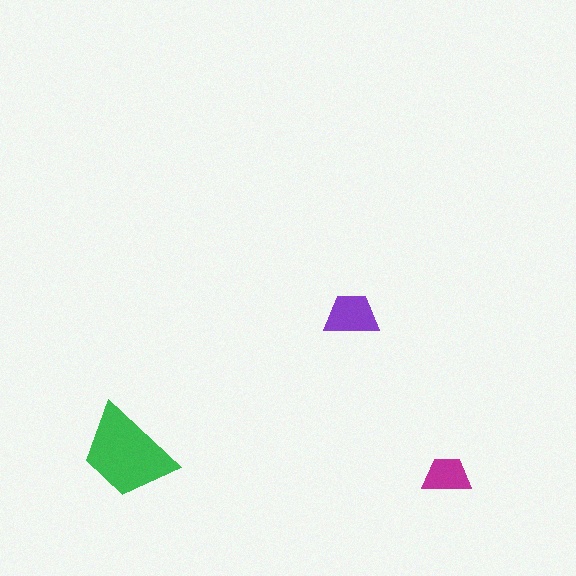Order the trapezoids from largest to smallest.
the green one, the purple one, the magenta one.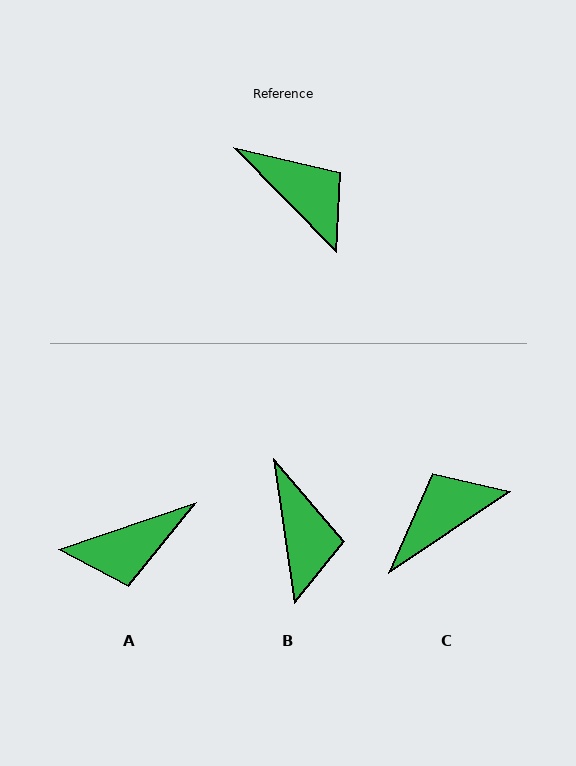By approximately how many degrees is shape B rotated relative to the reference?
Approximately 36 degrees clockwise.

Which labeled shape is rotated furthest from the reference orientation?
A, about 116 degrees away.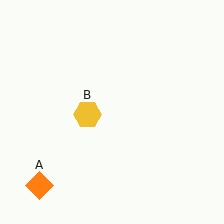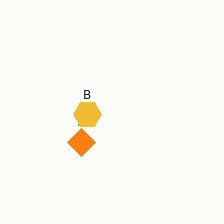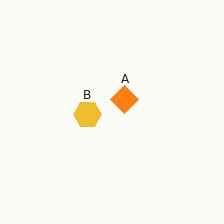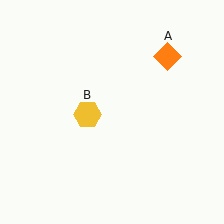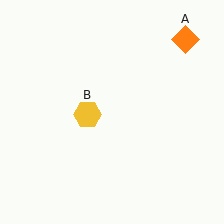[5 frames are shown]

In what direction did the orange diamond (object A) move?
The orange diamond (object A) moved up and to the right.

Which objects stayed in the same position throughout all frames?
Yellow hexagon (object B) remained stationary.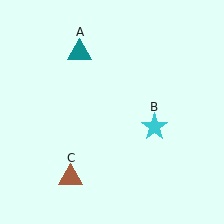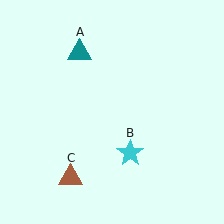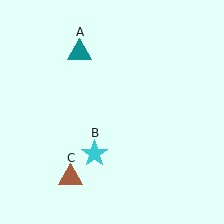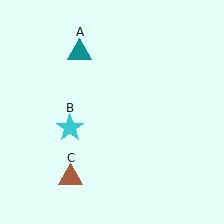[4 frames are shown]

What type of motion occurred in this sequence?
The cyan star (object B) rotated clockwise around the center of the scene.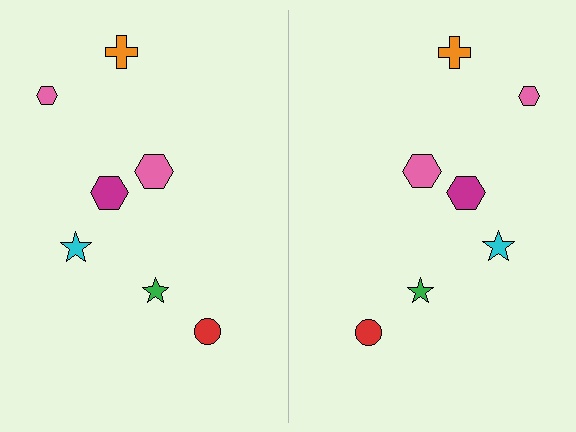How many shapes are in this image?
There are 14 shapes in this image.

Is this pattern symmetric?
Yes, this pattern has bilateral (reflection) symmetry.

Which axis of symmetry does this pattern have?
The pattern has a vertical axis of symmetry running through the center of the image.